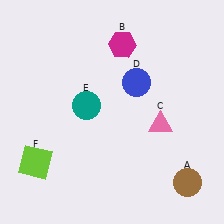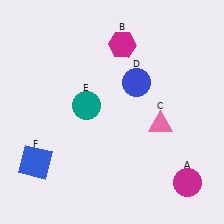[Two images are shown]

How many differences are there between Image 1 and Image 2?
There are 2 differences between the two images.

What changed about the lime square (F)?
In Image 1, F is lime. In Image 2, it changed to blue.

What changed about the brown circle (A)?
In Image 1, A is brown. In Image 2, it changed to magenta.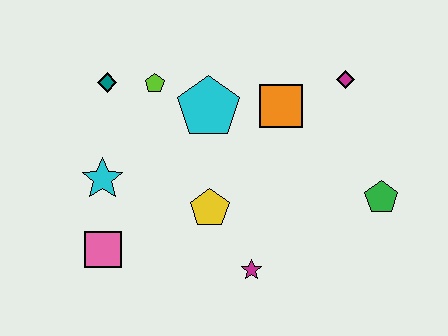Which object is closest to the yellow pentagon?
The magenta star is closest to the yellow pentagon.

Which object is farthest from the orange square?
The pink square is farthest from the orange square.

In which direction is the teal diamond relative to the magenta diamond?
The teal diamond is to the left of the magenta diamond.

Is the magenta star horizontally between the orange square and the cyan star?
Yes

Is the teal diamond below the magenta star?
No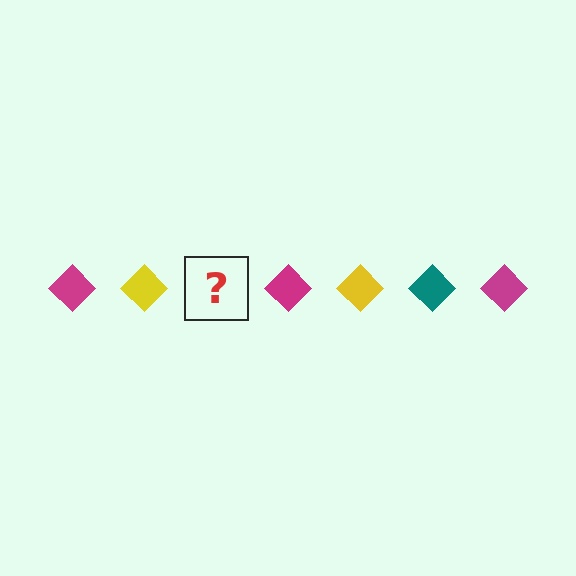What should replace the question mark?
The question mark should be replaced with a teal diamond.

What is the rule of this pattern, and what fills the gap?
The rule is that the pattern cycles through magenta, yellow, teal diamonds. The gap should be filled with a teal diamond.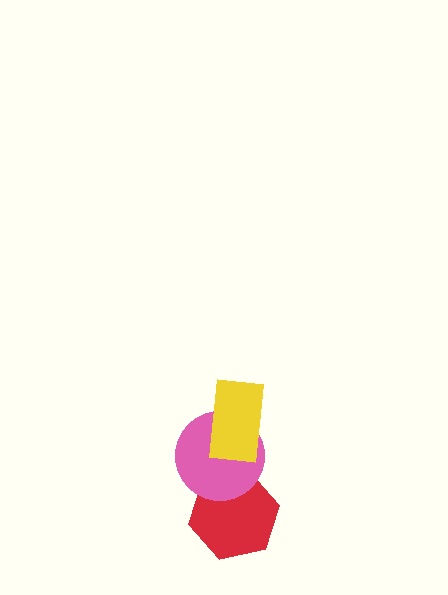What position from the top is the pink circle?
The pink circle is 2nd from the top.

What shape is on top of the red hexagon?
The pink circle is on top of the red hexagon.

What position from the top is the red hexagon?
The red hexagon is 3rd from the top.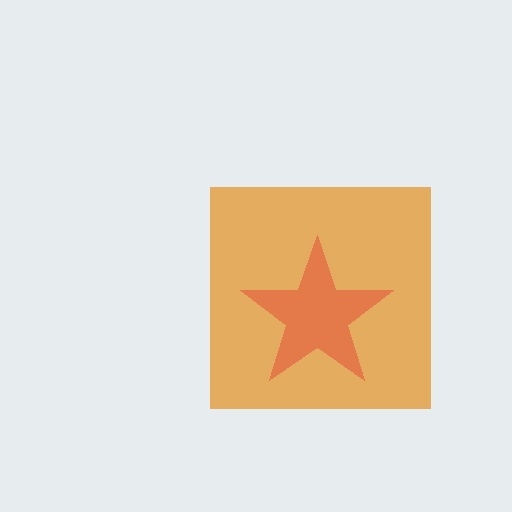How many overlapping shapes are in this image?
There are 2 overlapping shapes in the image.